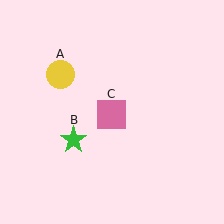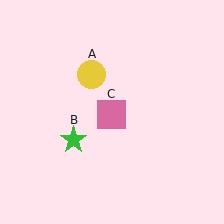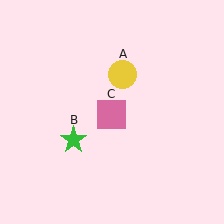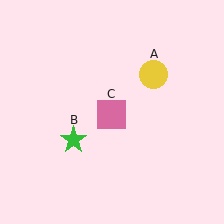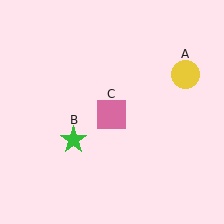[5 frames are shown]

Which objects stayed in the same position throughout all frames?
Green star (object B) and pink square (object C) remained stationary.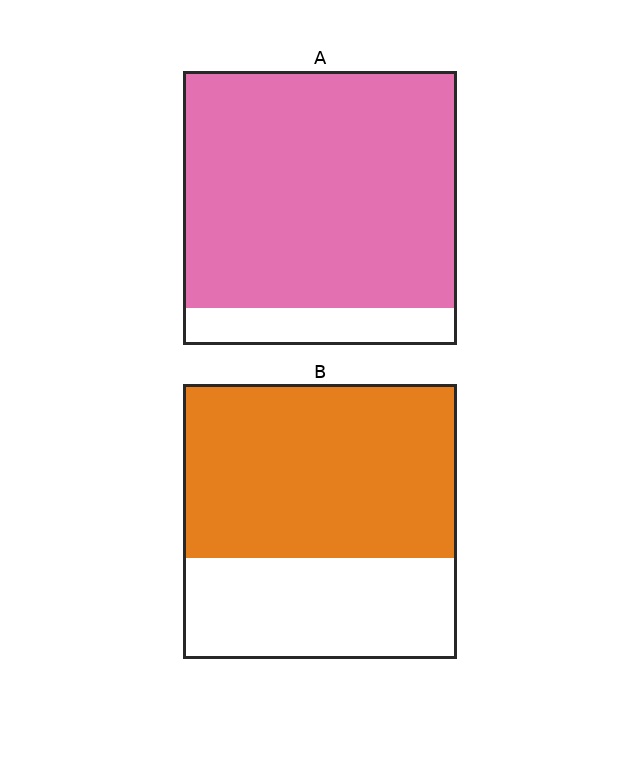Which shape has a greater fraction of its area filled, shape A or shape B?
Shape A.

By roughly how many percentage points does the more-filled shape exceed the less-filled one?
By roughly 25 percentage points (A over B).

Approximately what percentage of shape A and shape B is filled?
A is approximately 85% and B is approximately 65%.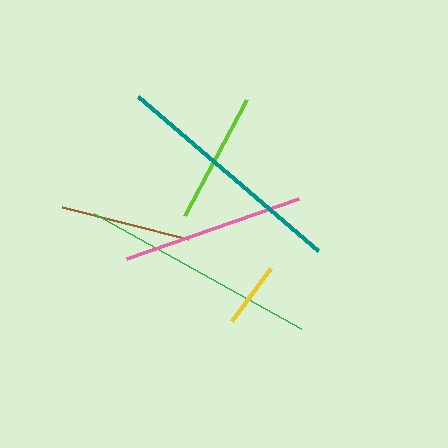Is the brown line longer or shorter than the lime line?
The lime line is longer than the brown line.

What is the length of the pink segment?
The pink segment is approximately 182 pixels long.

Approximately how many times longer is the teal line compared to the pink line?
The teal line is approximately 1.3 times the length of the pink line.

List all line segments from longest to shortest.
From longest to shortest: green, teal, pink, lime, brown, yellow.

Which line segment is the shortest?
The yellow line is the shortest at approximately 66 pixels.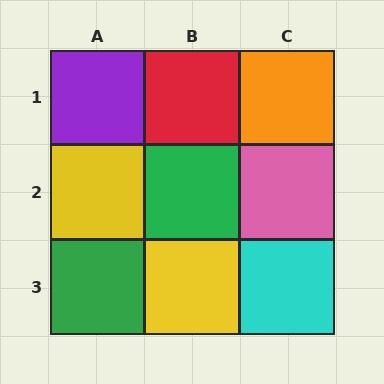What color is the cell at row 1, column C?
Orange.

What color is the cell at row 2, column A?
Yellow.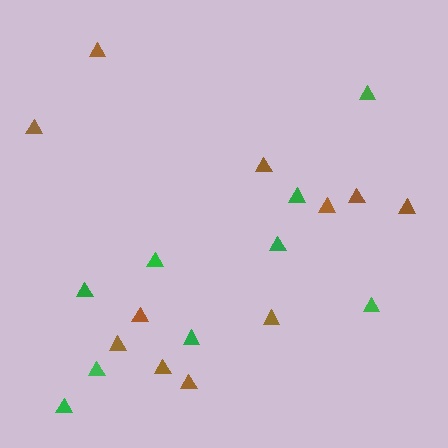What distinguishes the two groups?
There are 2 groups: one group of green triangles (9) and one group of brown triangles (11).